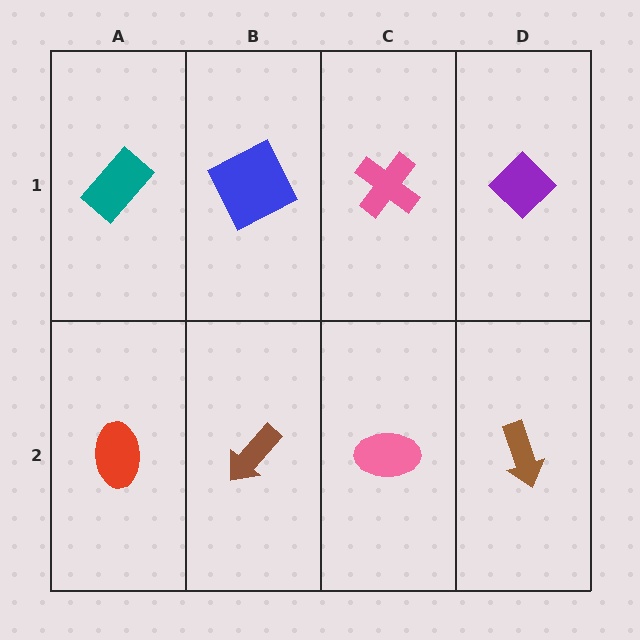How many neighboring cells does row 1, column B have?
3.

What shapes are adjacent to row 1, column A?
A red ellipse (row 2, column A), a blue square (row 1, column B).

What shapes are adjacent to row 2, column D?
A purple diamond (row 1, column D), a pink ellipse (row 2, column C).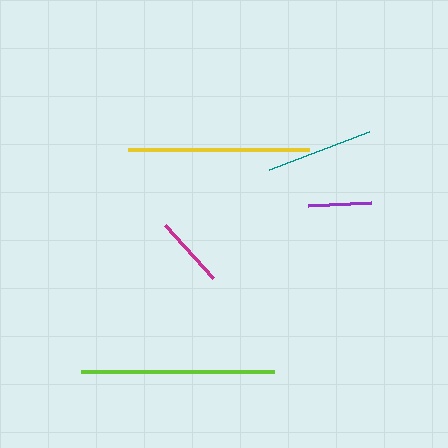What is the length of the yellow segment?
The yellow segment is approximately 181 pixels long.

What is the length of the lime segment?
The lime segment is approximately 193 pixels long.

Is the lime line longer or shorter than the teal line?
The lime line is longer than the teal line.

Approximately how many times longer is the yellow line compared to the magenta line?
The yellow line is approximately 2.5 times the length of the magenta line.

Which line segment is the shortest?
The purple line is the shortest at approximately 63 pixels.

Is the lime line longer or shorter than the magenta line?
The lime line is longer than the magenta line.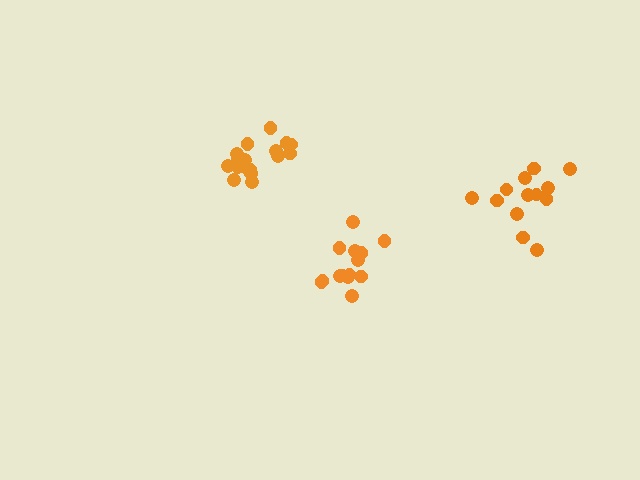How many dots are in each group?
Group 1: 17 dots, Group 2: 14 dots, Group 3: 13 dots (44 total).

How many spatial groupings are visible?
There are 3 spatial groupings.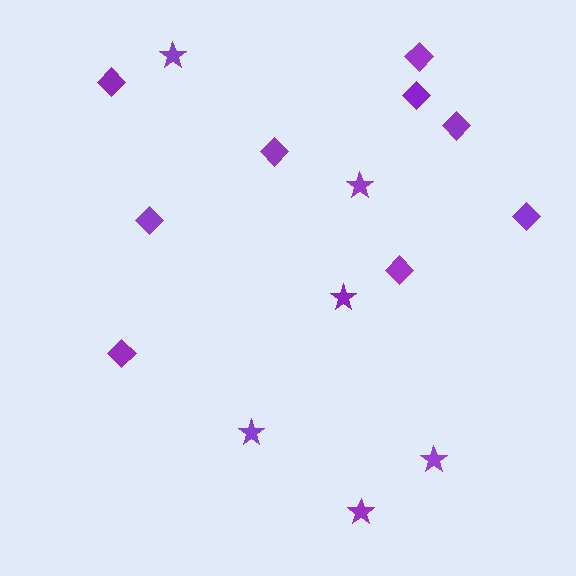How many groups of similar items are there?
There are 2 groups: one group of stars (6) and one group of diamonds (9).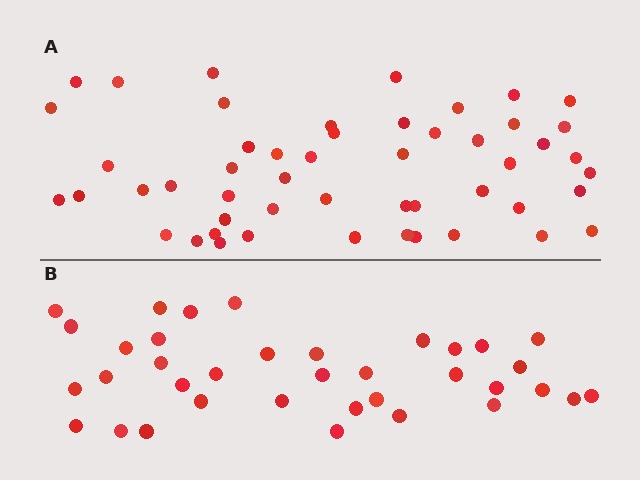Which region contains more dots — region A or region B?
Region A (the top region) has more dots.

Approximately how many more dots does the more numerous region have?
Region A has approximately 15 more dots than region B.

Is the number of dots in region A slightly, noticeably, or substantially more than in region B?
Region A has noticeably more, but not dramatically so. The ratio is roughly 1.4 to 1.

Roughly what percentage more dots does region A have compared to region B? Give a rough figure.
About 40% more.